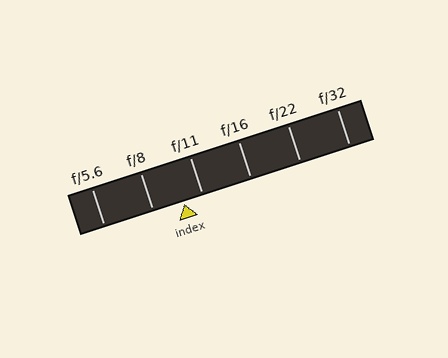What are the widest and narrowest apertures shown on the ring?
The widest aperture shown is f/5.6 and the narrowest is f/32.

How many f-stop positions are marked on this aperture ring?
There are 6 f-stop positions marked.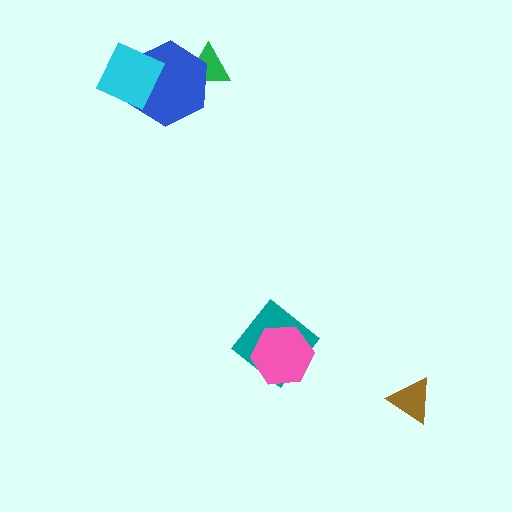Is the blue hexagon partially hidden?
Yes, it is partially covered by another shape.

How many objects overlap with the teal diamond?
1 object overlaps with the teal diamond.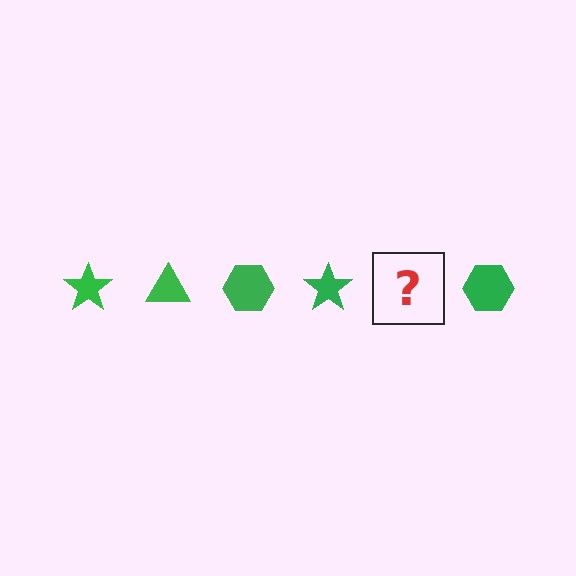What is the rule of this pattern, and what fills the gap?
The rule is that the pattern cycles through star, triangle, hexagon shapes in green. The gap should be filled with a green triangle.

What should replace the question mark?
The question mark should be replaced with a green triangle.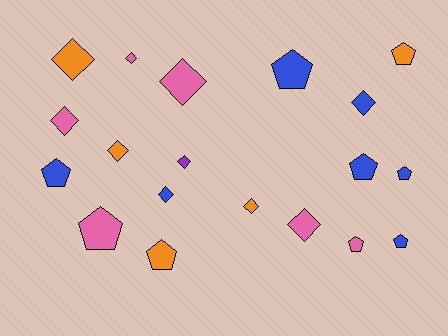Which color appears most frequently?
Blue, with 7 objects.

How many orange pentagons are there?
There are 2 orange pentagons.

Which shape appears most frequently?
Diamond, with 10 objects.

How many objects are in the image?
There are 19 objects.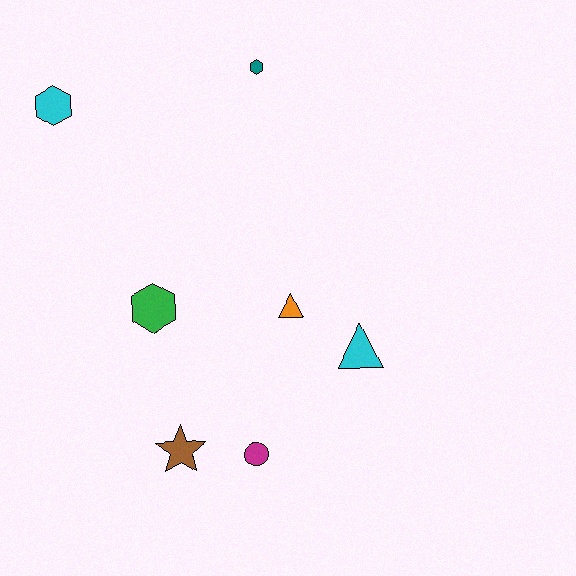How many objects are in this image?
There are 7 objects.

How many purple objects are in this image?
There are no purple objects.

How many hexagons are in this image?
There are 3 hexagons.